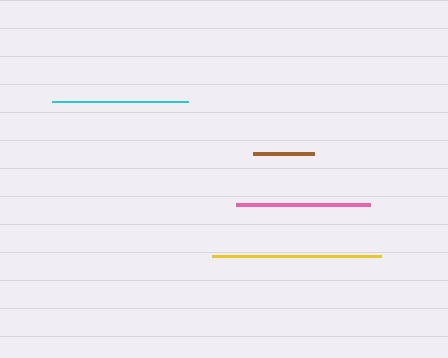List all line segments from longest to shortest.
From longest to shortest: yellow, cyan, pink, brown.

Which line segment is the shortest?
The brown line is the shortest at approximately 61 pixels.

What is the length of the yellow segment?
The yellow segment is approximately 169 pixels long.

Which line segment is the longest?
The yellow line is the longest at approximately 169 pixels.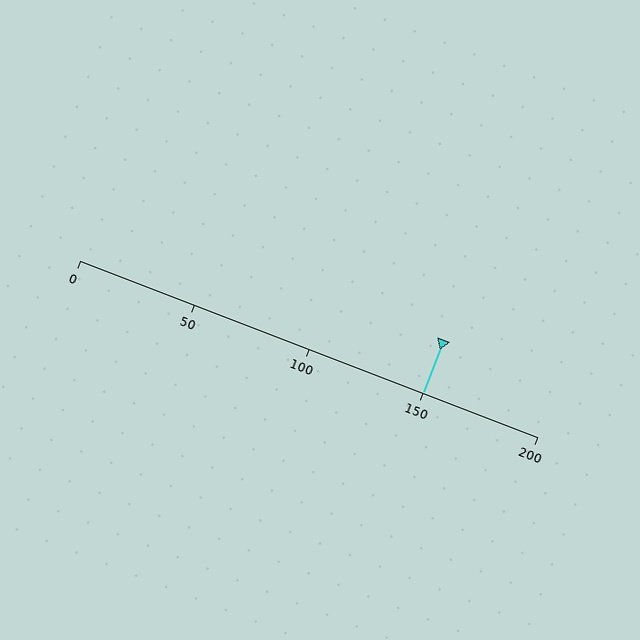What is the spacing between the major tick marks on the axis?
The major ticks are spaced 50 apart.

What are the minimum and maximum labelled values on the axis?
The axis runs from 0 to 200.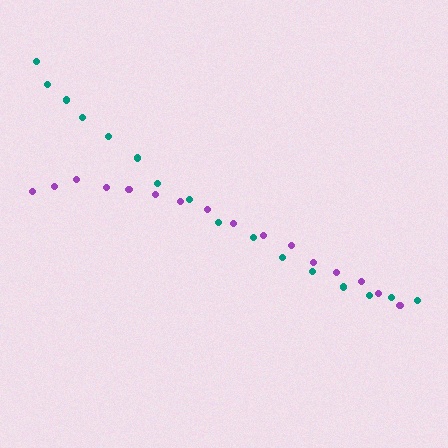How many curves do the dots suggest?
There are 2 distinct paths.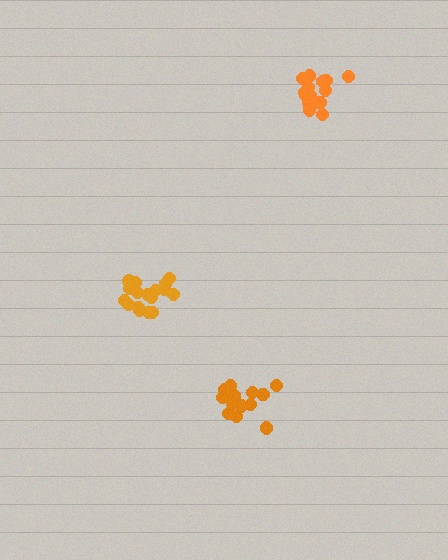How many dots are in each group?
Group 1: 15 dots, Group 2: 17 dots, Group 3: 16 dots (48 total).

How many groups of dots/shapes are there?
There are 3 groups.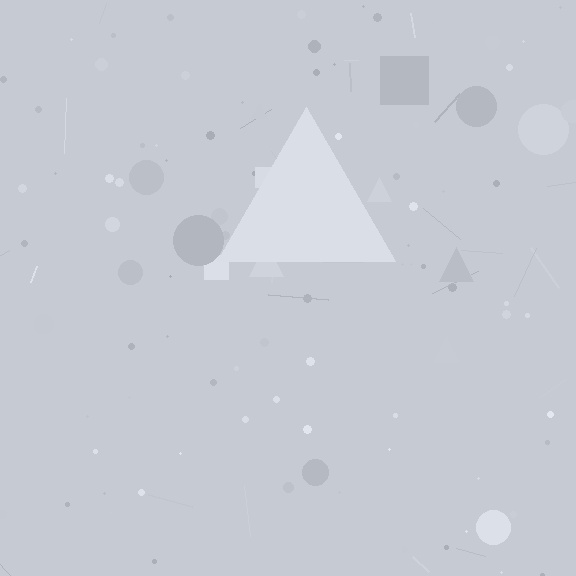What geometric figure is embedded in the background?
A triangle is embedded in the background.